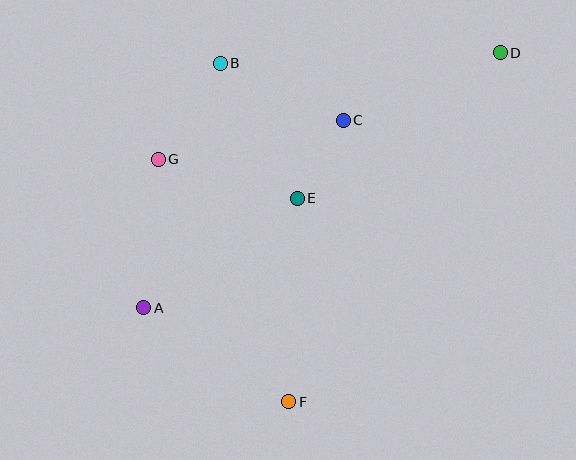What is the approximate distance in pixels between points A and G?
The distance between A and G is approximately 149 pixels.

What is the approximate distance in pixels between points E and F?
The distance between E and F is approximately 204 pixels.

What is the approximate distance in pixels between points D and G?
The distance between D and G is approximately 358 pixels.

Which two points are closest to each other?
Points C and E are closest to each other.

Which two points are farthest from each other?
Points A and D are farthest from each other.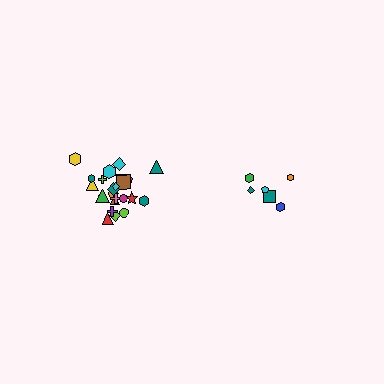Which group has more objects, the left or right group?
The left group.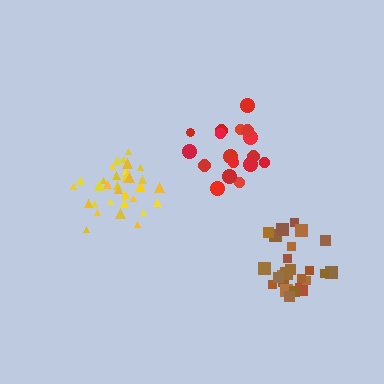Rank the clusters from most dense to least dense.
yellow, brown, red.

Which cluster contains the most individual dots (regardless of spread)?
Yellow (33).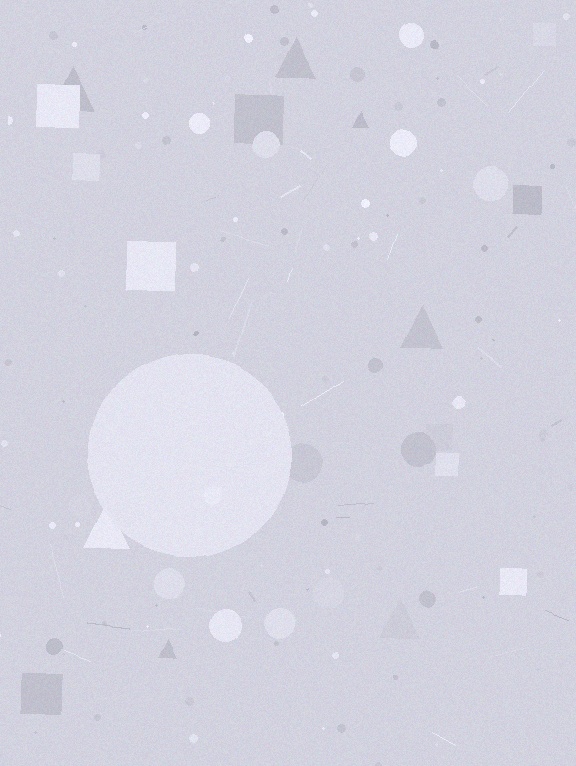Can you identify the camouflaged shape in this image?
The camouflaged shape is a circle.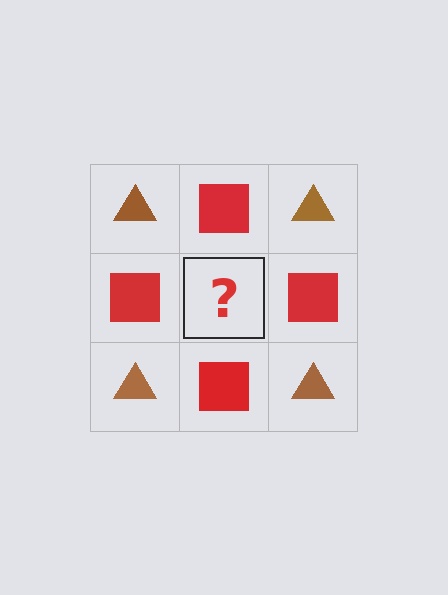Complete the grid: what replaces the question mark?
The question mark should be replaced with a brown triangle.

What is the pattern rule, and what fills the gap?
The rule is that it alternates brown triangle and red square in a checkerboard pattern. The gap should be filled with a brown triangle.